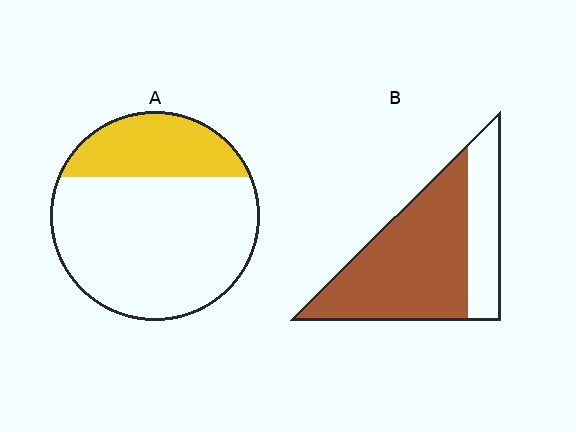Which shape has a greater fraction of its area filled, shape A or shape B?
Shape B.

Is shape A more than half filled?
No.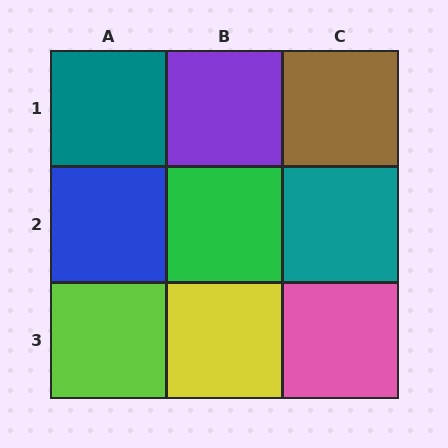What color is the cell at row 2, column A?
Blue.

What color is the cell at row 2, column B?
Green.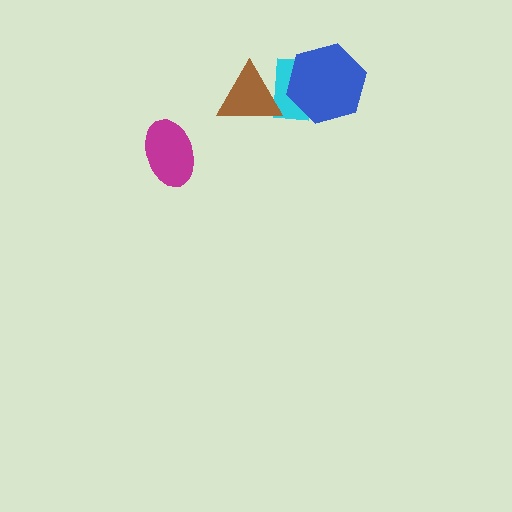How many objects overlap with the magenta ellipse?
0 objects overlap with the magenta ellipse.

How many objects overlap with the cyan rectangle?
2 objects overlap with the cyan rectangle.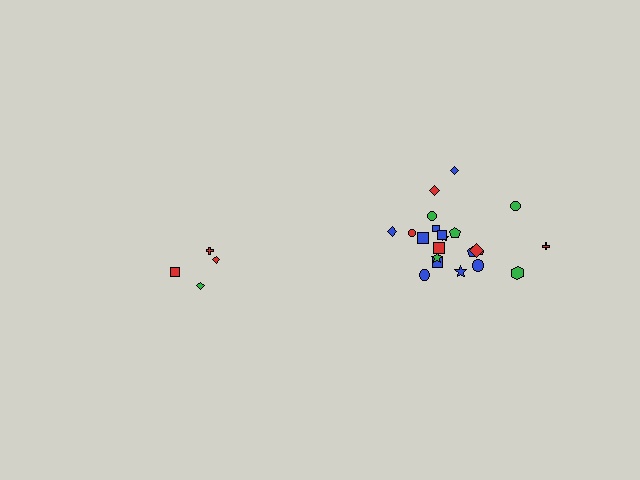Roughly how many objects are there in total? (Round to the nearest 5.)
Roughly 25 objects in total.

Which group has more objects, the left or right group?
The right group.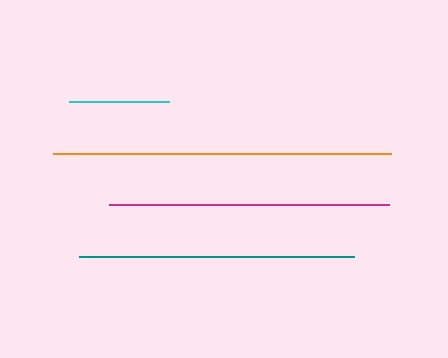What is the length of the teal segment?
The teal segment is approximately 275 pixels long.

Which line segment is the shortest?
The cyan line is the shortest at approximately 100 pixels.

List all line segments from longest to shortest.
From longest to shortest: orange, magenta, teal, cyan.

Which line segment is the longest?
The orange line is the longest at approximately 338 pixels.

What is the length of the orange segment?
The orange segment is approximately 338 pixels long.